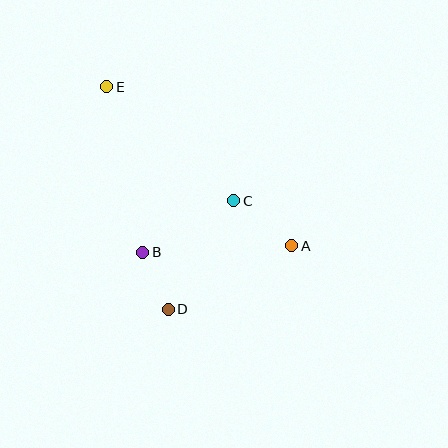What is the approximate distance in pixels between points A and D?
The distance between A and D is approximately 139 pixels.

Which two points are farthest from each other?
Points A and E are farthest from each other.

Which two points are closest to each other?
Points B and D are closest to each other.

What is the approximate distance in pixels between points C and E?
The distance between C and E is approximately 170 pixels.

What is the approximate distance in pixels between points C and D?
The distance between C and D is approximately 127 pixels.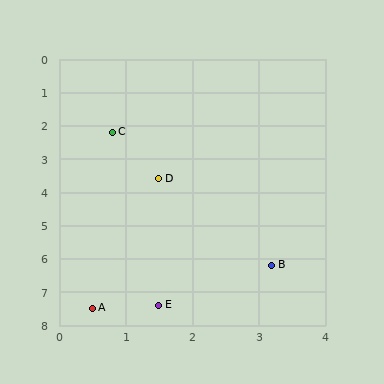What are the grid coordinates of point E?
Point E is at approximately (1.5, 7.4).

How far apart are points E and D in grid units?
Points E and D are about 3.8 grid units apart.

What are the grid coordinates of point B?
Point B is at approximately (3.2, 6.2).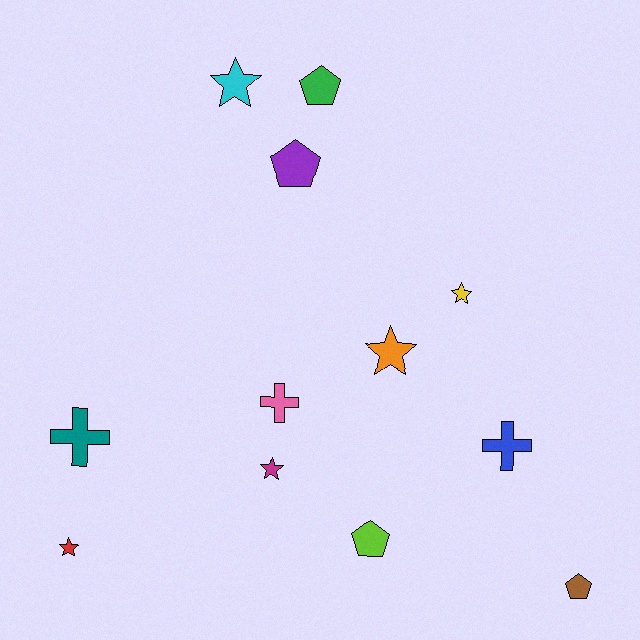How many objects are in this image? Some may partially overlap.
There are 12 objects.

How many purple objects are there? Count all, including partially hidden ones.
There is 1 purple object.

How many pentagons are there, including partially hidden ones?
There are 4 pentagons.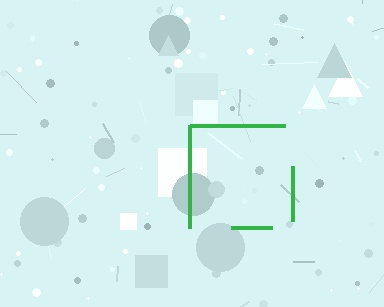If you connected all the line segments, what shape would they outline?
They would outline a square.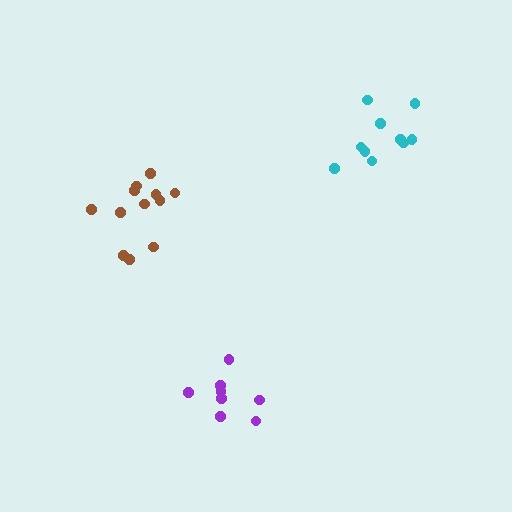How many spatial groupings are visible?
There are 3 spatial groupings.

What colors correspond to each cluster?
The clusters are colored: cyan, brown, purple.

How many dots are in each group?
Group 1: 10 dots, Group 2: 12 dots, Group 3: 8 dots (30 total).